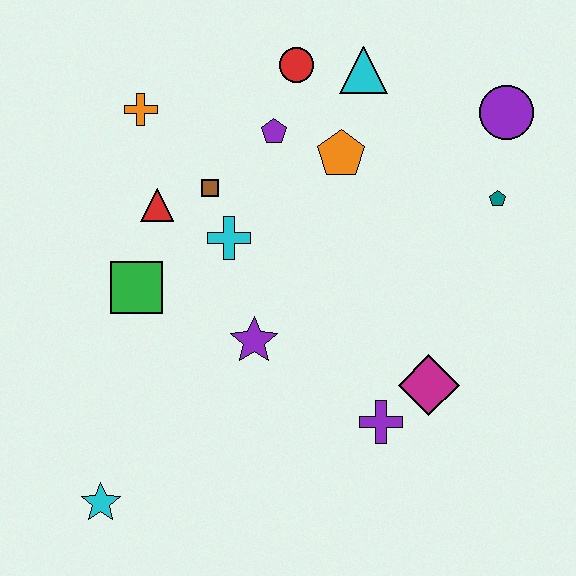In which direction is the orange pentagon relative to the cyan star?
The orange pentagon is above the cyan star.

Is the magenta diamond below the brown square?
Yes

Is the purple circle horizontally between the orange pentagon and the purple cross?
No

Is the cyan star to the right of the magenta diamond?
No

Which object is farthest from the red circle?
The cyan star is farthest from the red circle.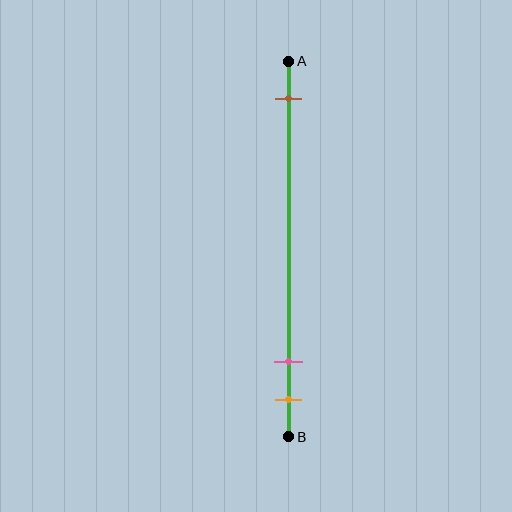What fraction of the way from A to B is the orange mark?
The orange mark is approximately 90% (0.9) of the way from A to B.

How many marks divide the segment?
There are 3 marks dividing the segment.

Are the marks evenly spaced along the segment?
No, the marks are not evenly spaced.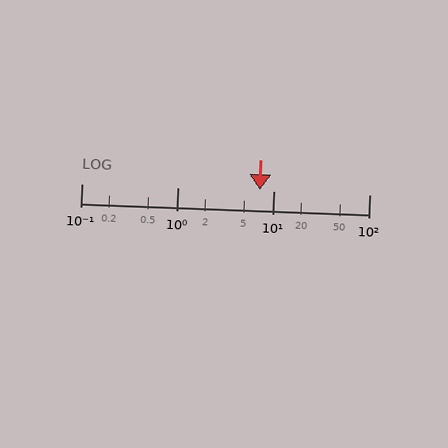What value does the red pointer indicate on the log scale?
The pointer indicates approximately 7.2.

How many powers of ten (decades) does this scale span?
The scale spans 3 decades, from 0.1 to 100.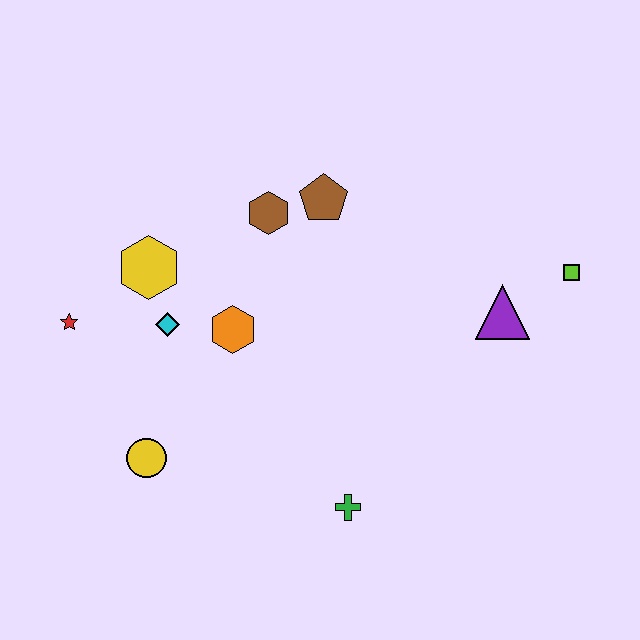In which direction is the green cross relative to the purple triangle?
The green cross is below the purple triangle.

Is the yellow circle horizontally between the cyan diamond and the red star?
Yes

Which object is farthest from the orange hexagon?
The lime square is farthest from the orange hexagon.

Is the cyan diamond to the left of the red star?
No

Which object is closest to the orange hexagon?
The cyan diamond is closest to the orange hexagon.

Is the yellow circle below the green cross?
No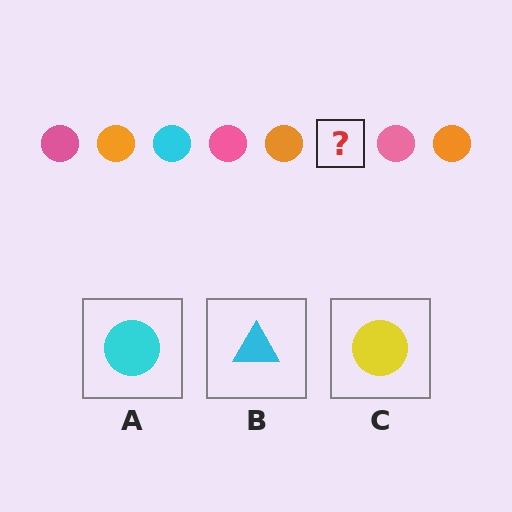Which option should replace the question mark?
Option A.